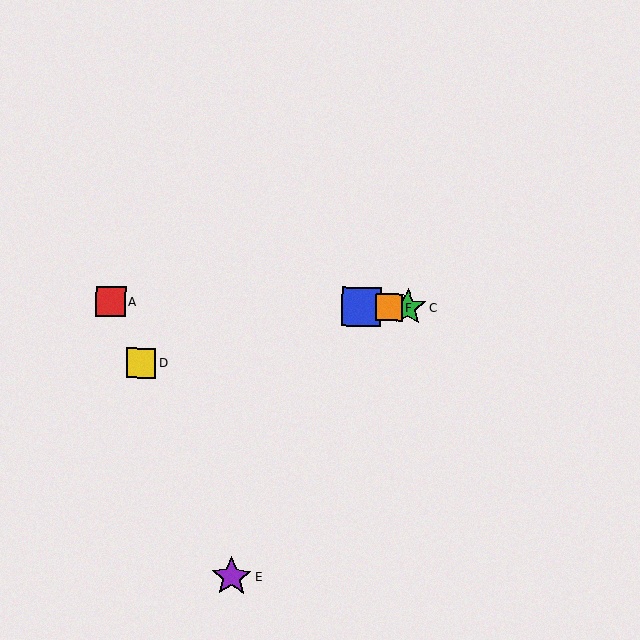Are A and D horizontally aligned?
No, A is at y≈302 and D is at y≈363.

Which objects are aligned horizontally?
Objects A, B, C, F are aligned horizontally.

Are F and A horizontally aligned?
Yes, both are at y≈307.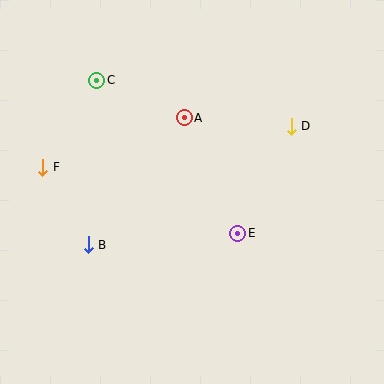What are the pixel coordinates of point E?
Point E is at (238, 233).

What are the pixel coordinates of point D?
Point D is at (291, 126).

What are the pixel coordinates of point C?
Point C is at (97, 80).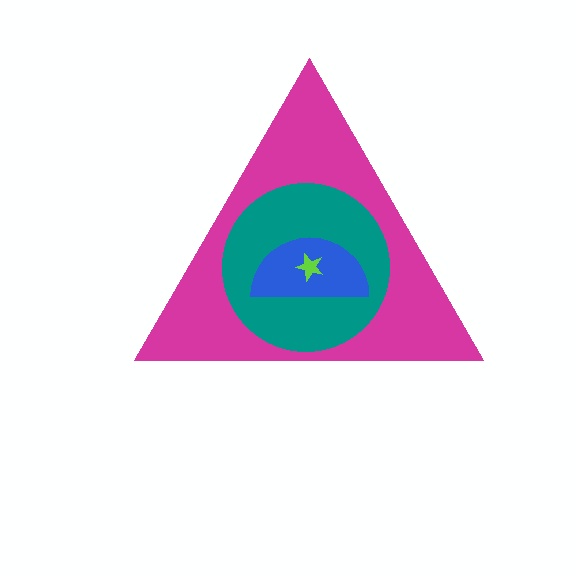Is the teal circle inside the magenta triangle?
Yes.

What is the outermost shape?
The magenta triangle.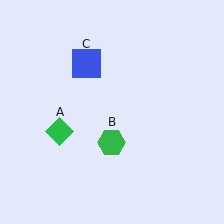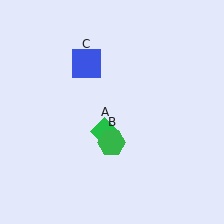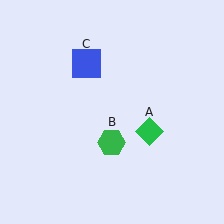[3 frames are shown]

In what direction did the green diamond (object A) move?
The green diamond (object A) moved right.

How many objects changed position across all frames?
1 object changed position: green diamond (object A).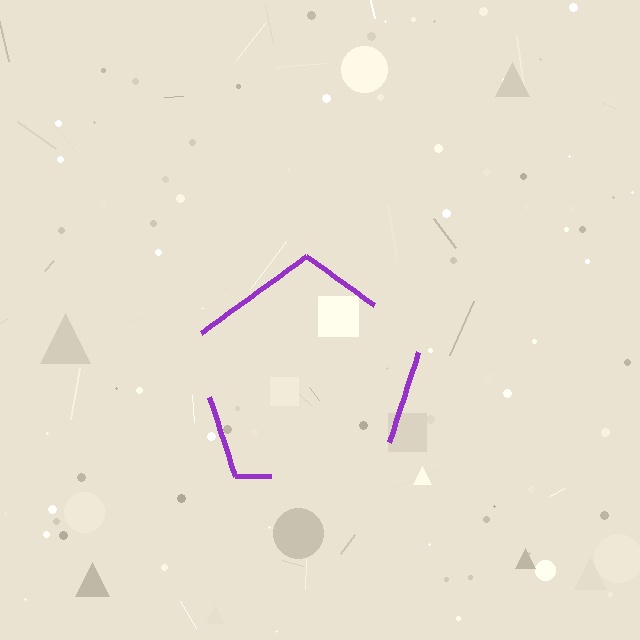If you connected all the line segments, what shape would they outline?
They would outline a pentagon.